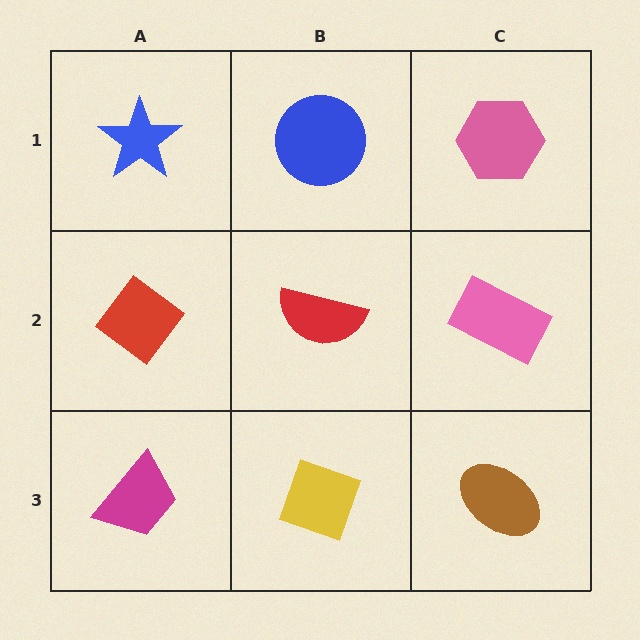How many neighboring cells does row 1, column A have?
2.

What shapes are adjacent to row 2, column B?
A blue circle (row 1, column B), a yellow diamond (row 3, column B), a red diamond (row 2, column A), a pink rectangle (row 2, column C).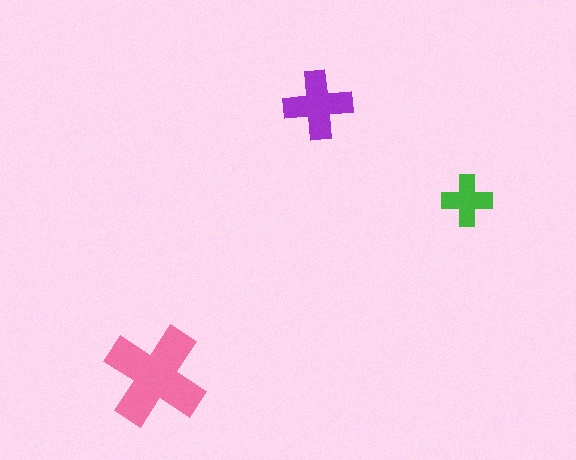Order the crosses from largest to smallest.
the pink one, the purple one, the green one.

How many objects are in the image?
There are 3 objects in the image.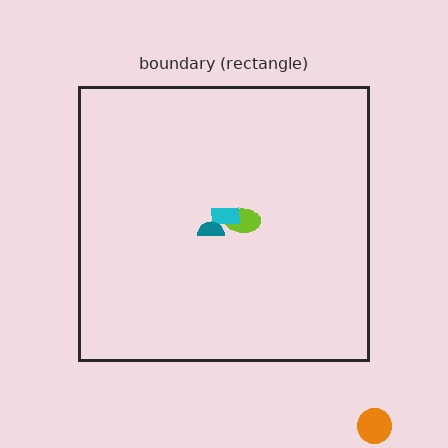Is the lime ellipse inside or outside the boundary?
Inside.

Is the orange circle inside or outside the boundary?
Outside.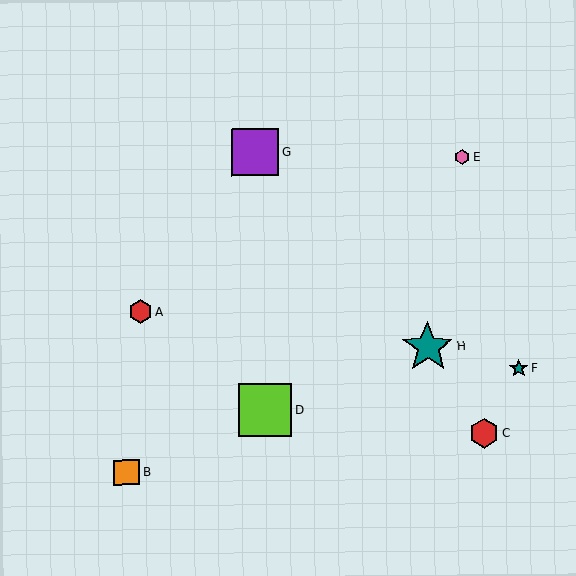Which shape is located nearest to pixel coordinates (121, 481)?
The orange square (labeled B) at (126, 472) is nearest to that location.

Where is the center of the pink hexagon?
The center of the pink hexagon is at (462, 157).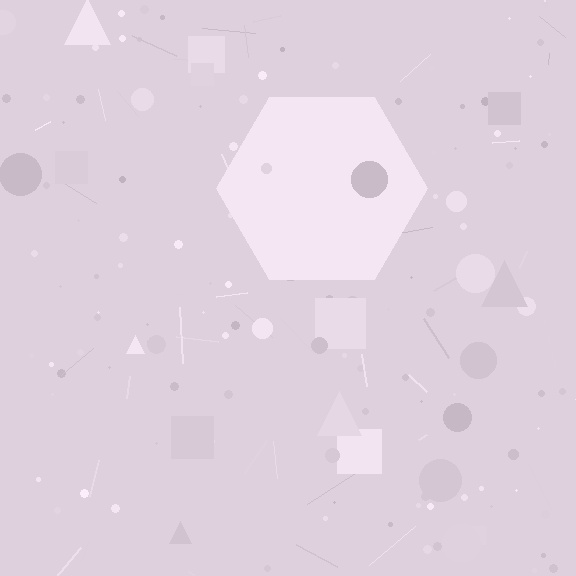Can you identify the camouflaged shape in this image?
The camouflaged shape is a hexagon.